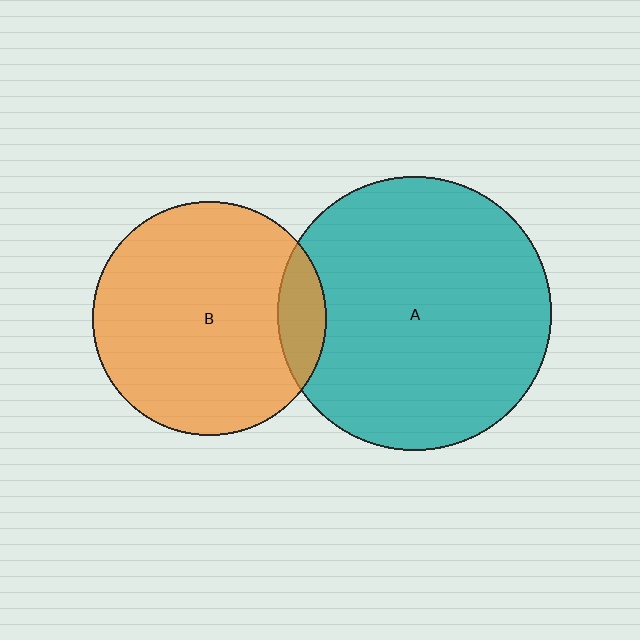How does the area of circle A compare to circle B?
Approximately 1.4 times.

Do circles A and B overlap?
Yes.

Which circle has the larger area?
Circle A (teal).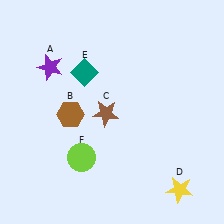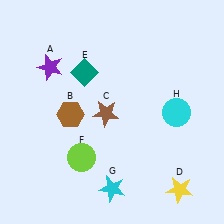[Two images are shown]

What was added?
A cyan star (G), a cyan circle (H) were added in Image 2.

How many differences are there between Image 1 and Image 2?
There are 2 differences between the two images.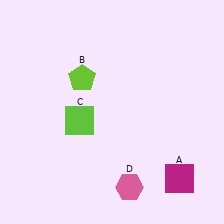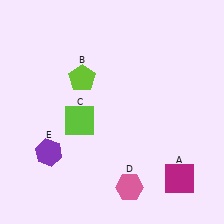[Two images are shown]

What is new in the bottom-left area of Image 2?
A purple hexagon (E) was added in the bottom-left area of Image 2.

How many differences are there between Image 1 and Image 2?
There is 1 difference between the two images.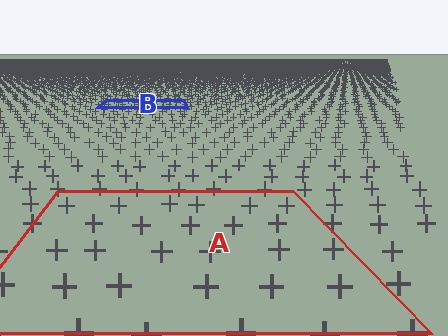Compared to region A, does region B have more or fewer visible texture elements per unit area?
Region B has more texture elements per unit area — they are packed more densely because it is farther away.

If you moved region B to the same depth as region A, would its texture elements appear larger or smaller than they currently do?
They would appear larger. At a closer depth, the same texture elements are projected at a bigger on-screen size.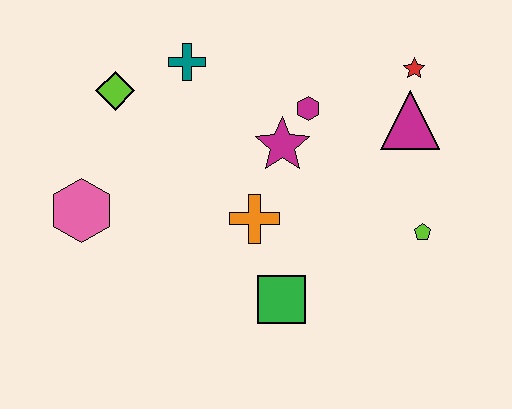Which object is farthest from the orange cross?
The red star is farthest from the orange cross.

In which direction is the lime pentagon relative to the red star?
The lime pentagon is below the red star.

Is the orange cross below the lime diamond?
Yes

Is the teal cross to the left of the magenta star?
Yes